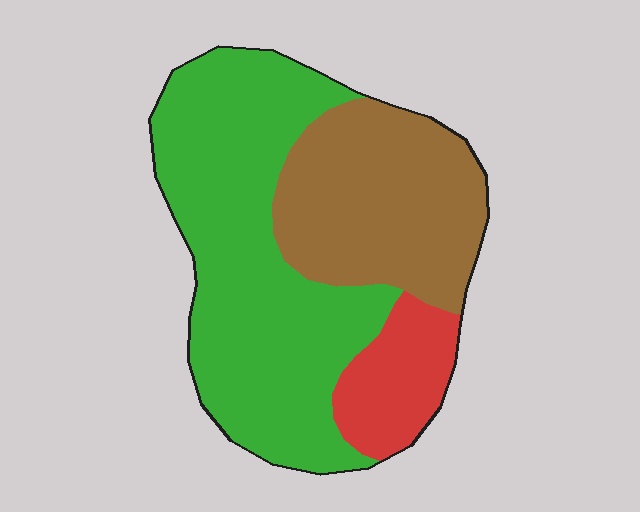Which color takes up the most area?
Green, at roughly 55%.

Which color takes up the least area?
Red, at roughly 15%.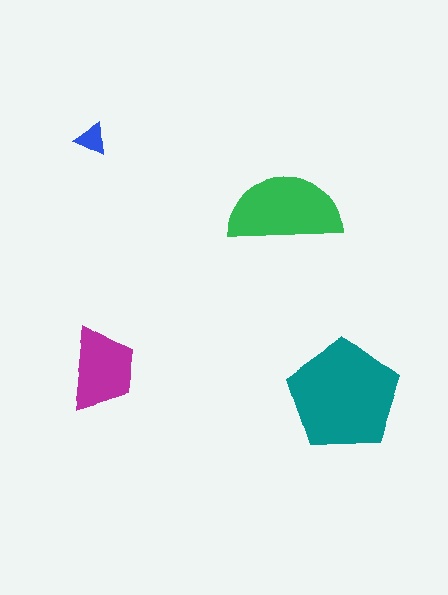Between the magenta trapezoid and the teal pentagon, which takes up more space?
The teal pentagon.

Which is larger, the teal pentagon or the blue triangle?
The teal pentagon.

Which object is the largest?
The teal pentagon.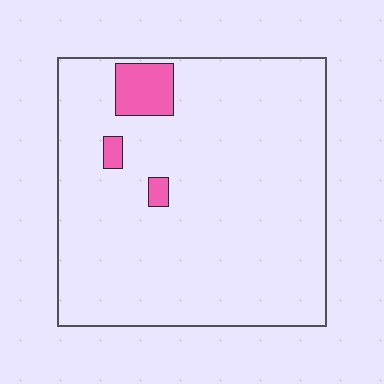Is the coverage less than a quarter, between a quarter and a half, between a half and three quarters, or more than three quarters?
Less than a quarter.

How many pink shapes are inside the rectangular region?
3.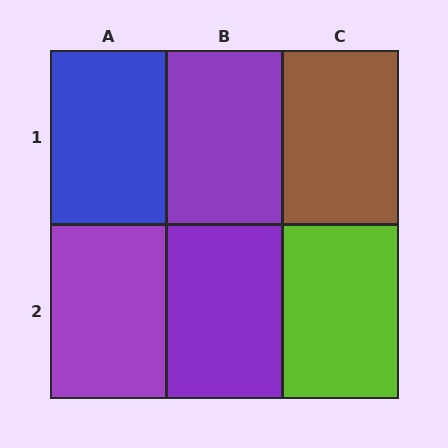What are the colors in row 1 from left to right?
Blue, purple, brown.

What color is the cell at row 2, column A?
Purple.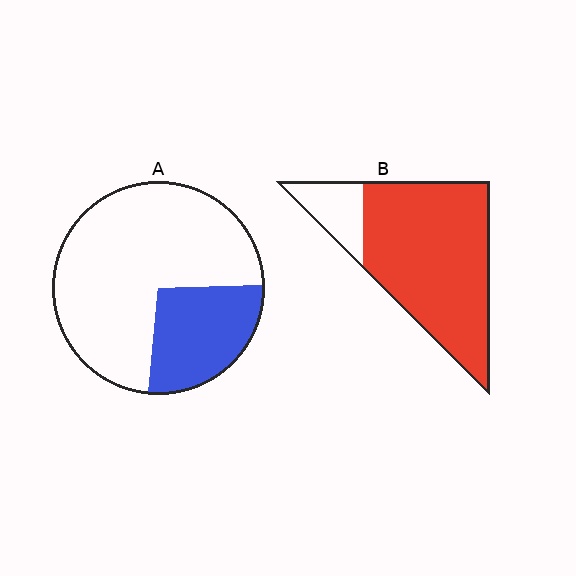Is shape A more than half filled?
No.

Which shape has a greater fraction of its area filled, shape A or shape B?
Shape B.